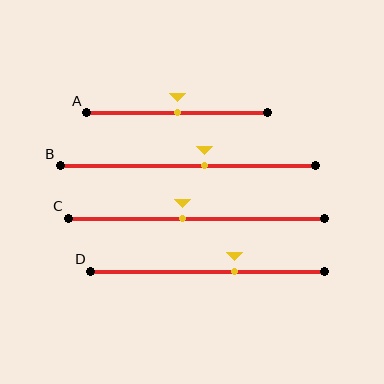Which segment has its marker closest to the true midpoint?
Segment A has its marker closest to the true midpoint.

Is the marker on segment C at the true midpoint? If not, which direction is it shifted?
No, the marker on segment C is shifted to the left by about 5% of the segment length.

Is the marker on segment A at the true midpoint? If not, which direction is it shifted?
Yes, the marker on segment A is at the true midpoint.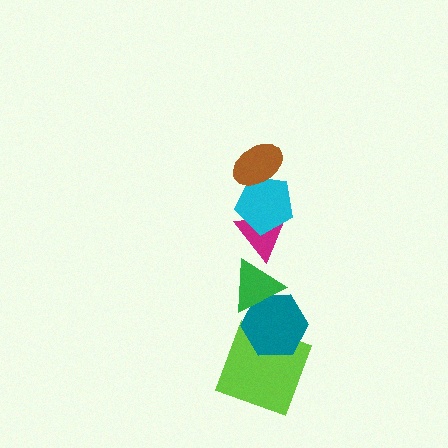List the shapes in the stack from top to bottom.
From top to bottom: the brown ellipse, the cyan pentagon, the magenta triangle, the green triangle, the teal hexagon, the lime square.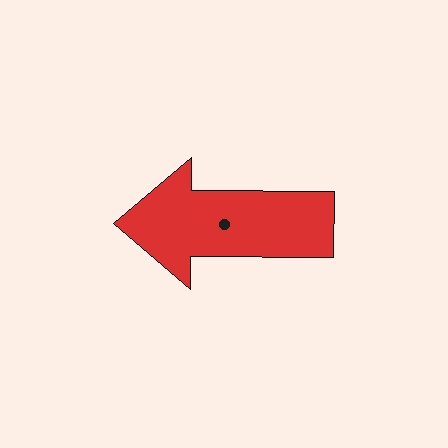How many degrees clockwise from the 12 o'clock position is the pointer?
Approximately 270 degrees.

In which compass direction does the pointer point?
West.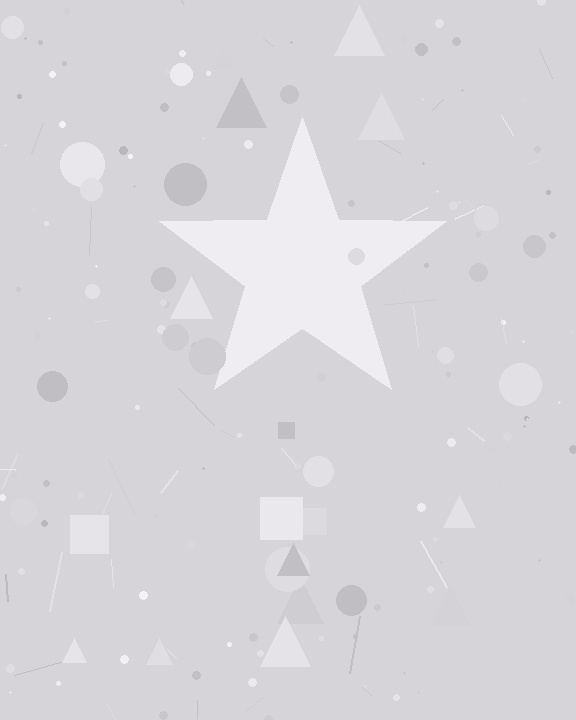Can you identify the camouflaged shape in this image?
The camouflaged shape is a star.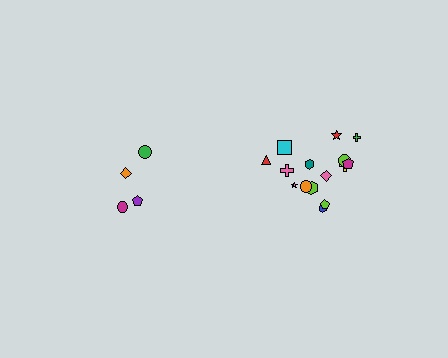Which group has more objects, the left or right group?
The right group.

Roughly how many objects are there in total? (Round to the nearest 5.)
Roughly 20 objects in total.